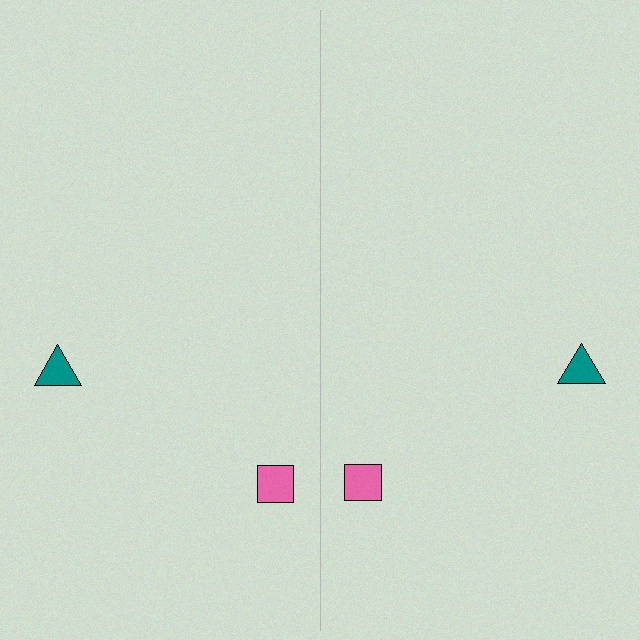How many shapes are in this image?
There are 4 shapes in this image.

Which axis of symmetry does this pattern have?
The pattern has a vertical axis of symmetry running through the center of the image.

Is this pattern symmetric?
Yes, this pattern has bilateral (reflection) symmetry.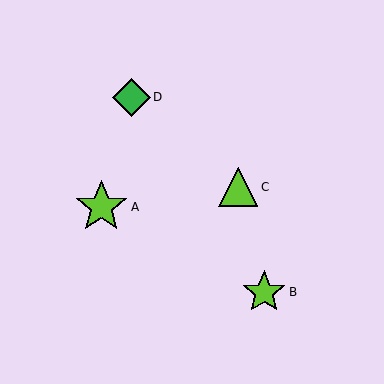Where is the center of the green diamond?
The center of the green diamond is at (131, 97).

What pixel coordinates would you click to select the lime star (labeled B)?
Click at (264, 292) to select the lime star B.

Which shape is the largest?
The lime star (labeled A) is the largest.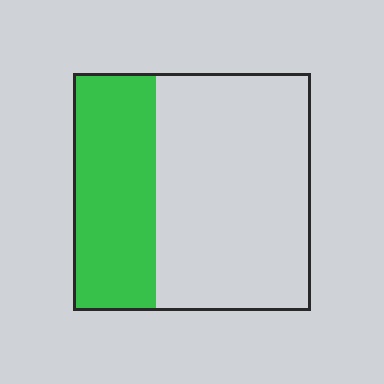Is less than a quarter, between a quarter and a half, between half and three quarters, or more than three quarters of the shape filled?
Between a quarter and a half.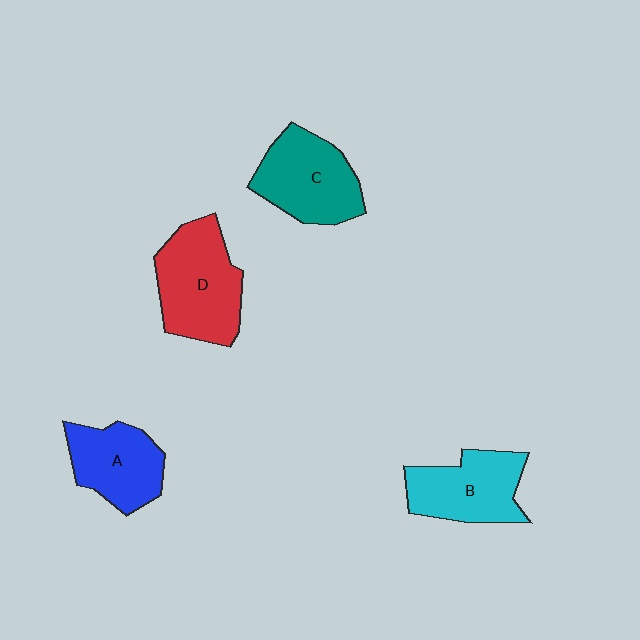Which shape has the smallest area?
Shape A (blue).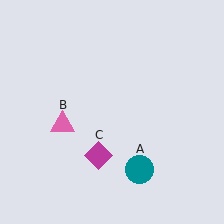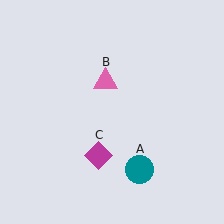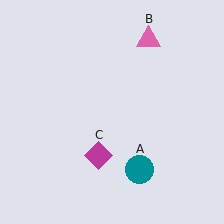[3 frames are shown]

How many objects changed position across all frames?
1 object changed position: pink triangle (object B).